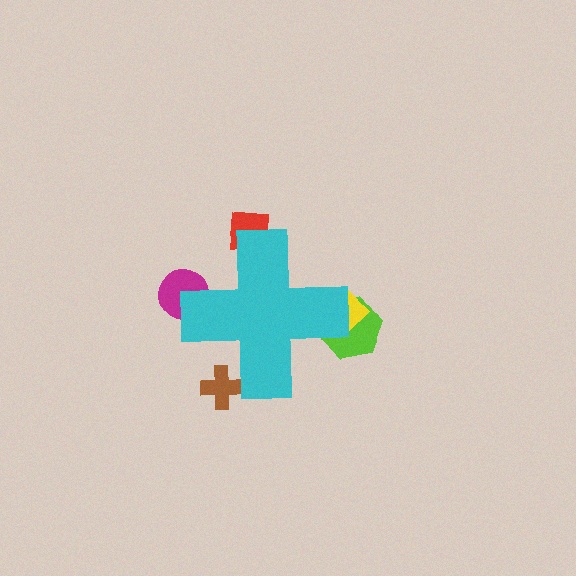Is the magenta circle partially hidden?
Yes, the magenta circle is partially hidden behind the cyan cross.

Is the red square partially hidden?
Yes, the red square is partially hidden behind the cyan cross.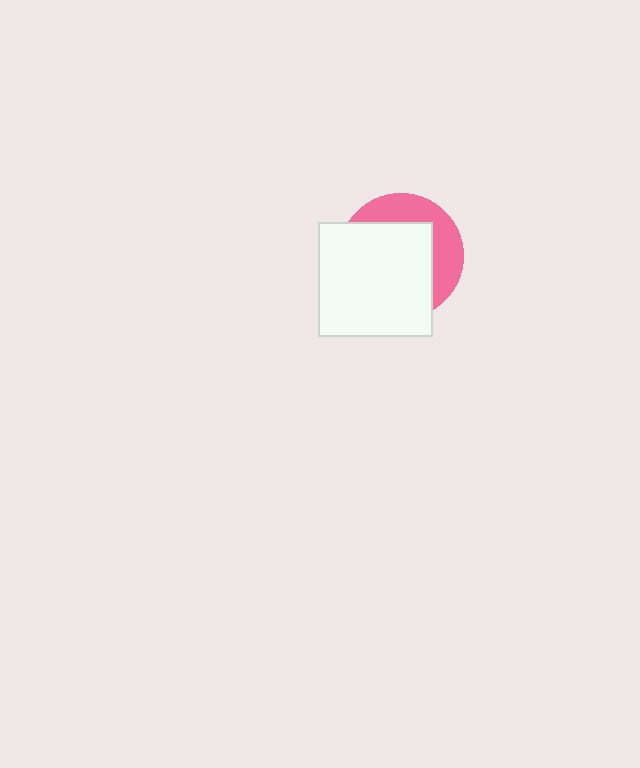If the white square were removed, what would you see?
You would see the complete pink circle.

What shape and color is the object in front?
The object in front is a white square.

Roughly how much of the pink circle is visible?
A small part of it is visible (roughly 34%).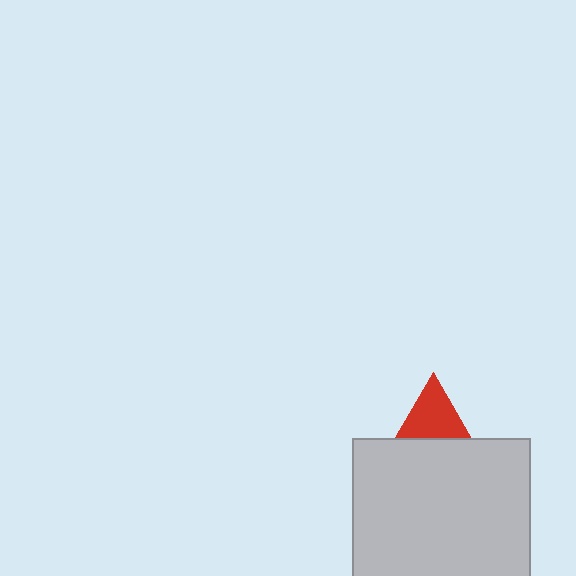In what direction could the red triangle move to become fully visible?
The red triangle could move up. That would shift it out from behind the light gray square entirely.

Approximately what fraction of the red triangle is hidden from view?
Roughly 53% of the red triangle is hidden behind the light gray square.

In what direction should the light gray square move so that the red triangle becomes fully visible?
The light gray square should move down. That is the shortest direction to clear the overlap and leave the red triangle fully visible.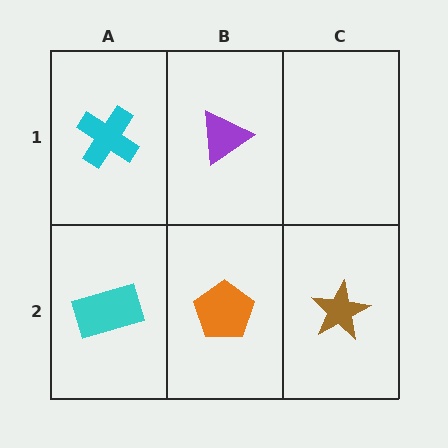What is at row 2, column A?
A cyan rectangle.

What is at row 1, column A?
A cyan cross.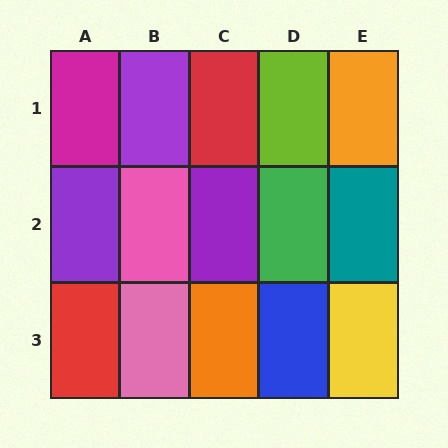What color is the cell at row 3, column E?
Yellow.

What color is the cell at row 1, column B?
Purple.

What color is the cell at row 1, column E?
Orange.